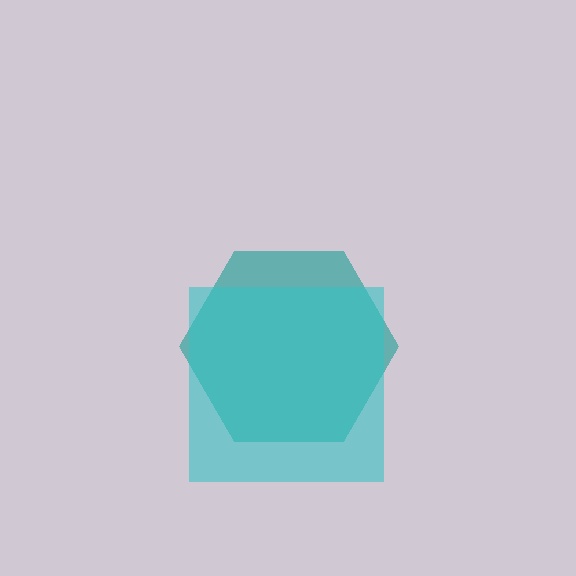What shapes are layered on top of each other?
The layered shapes are: a teal hexagon, a cyan square.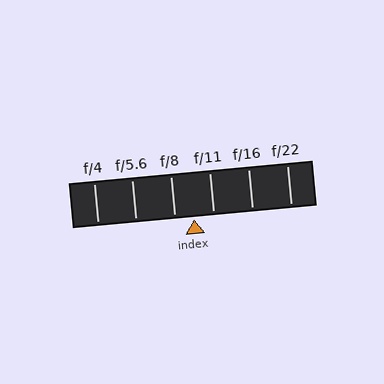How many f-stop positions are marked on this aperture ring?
There are 6 f-stop positions marked.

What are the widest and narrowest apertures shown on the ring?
The widest aperture shown is f/4 and the narrowest is f/22.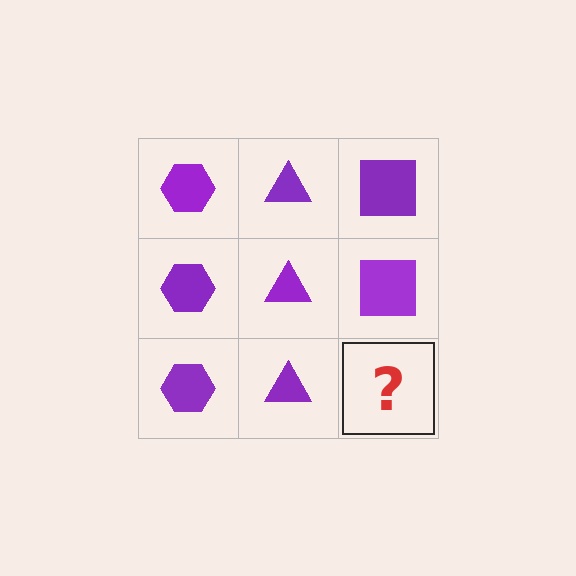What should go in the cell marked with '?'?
The missing cell should contain a purple square.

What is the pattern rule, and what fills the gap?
The rule is that each column has a consistent shape. The gap should be filled with a purple square.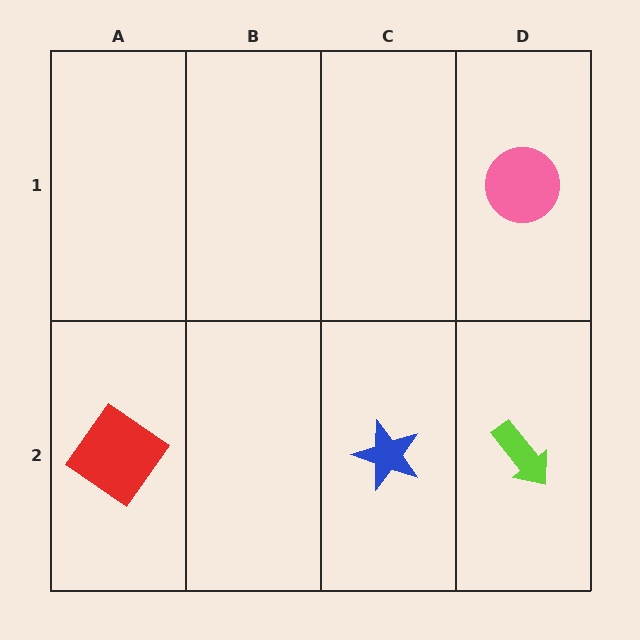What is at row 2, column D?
A lime arrow.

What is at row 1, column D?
A pink circle.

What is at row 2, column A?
A red diamond.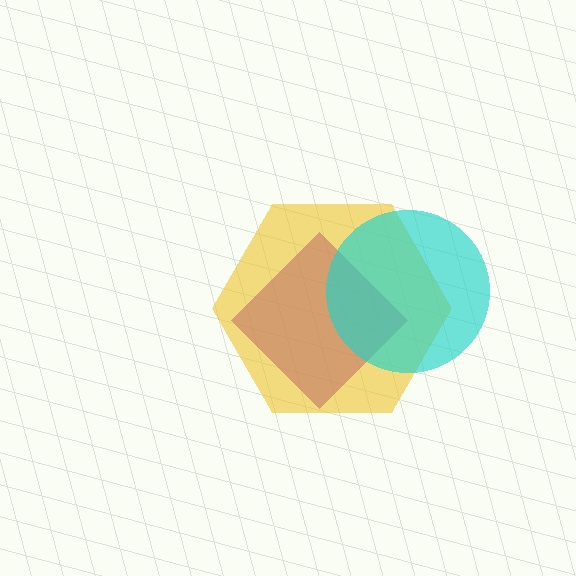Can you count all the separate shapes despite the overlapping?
Yes, there are 3 separate shapes.